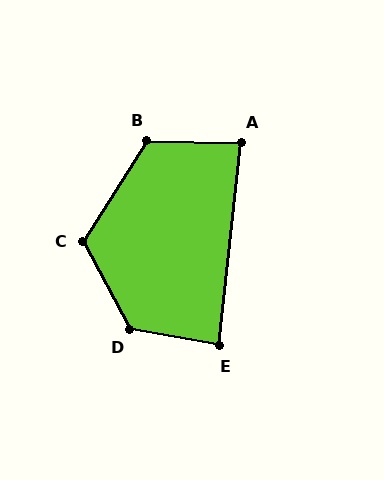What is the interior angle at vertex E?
Approximately 86 degrees (approximately right).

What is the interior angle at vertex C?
Approximately 120 degrees (obtuse).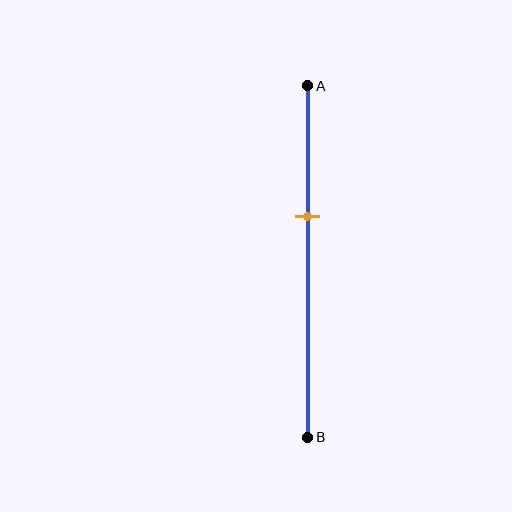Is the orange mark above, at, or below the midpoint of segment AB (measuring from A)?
The orange mark is above the midpoint of segment AB.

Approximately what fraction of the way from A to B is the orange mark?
The orange mark is approximately 35% of the way from A to B.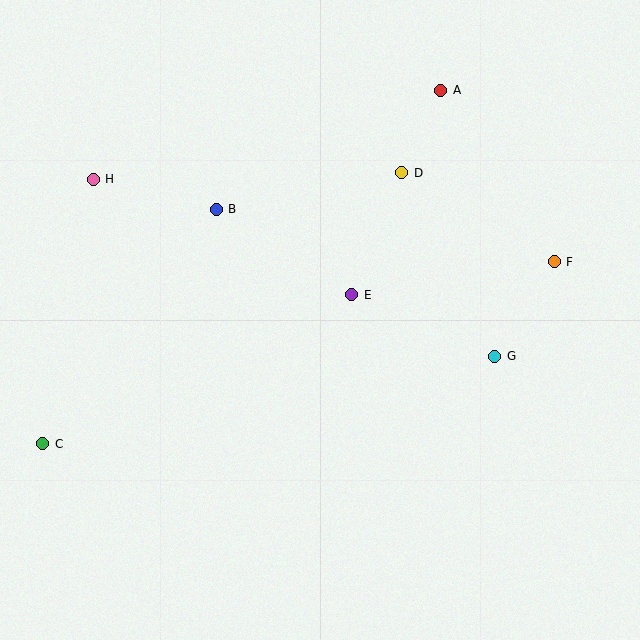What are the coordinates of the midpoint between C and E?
The midpoint between C and E is at (197, 369).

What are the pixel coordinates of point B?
Point B is at (216, 209).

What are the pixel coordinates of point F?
Point F is at (554, 262).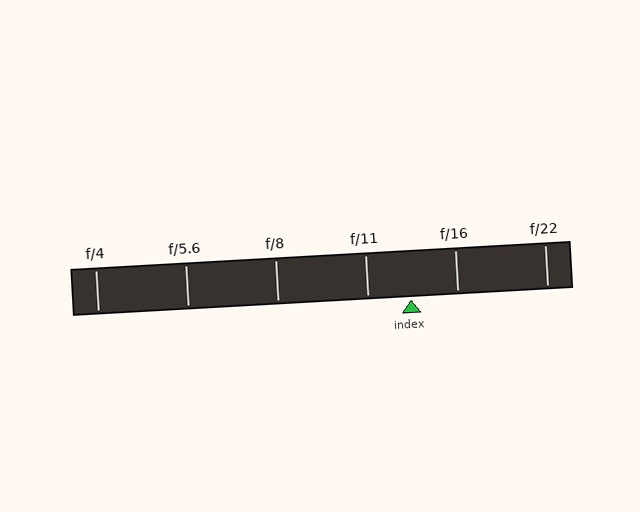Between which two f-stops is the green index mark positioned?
The index mark is between f/11 and f/16.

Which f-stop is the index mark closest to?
The index mark is closest to f/11.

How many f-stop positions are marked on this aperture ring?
There are 6 f-stop positions marked.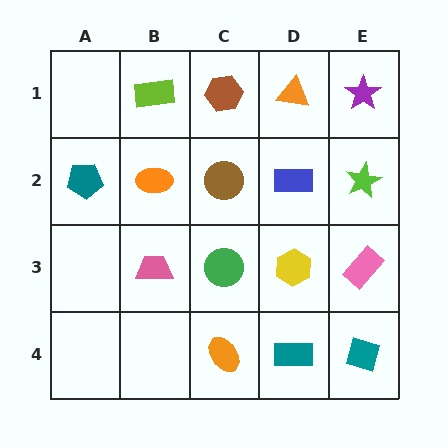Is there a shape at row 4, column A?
No, that cell is empty.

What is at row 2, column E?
A lime star.